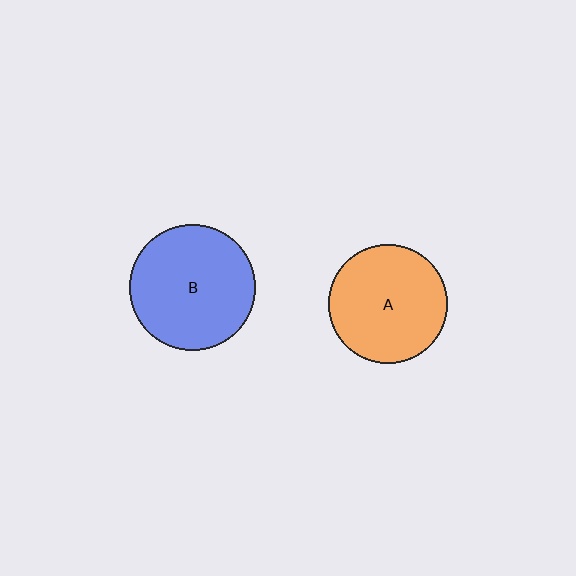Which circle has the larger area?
Circle B (blue).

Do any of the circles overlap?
No, none of the circles overlap.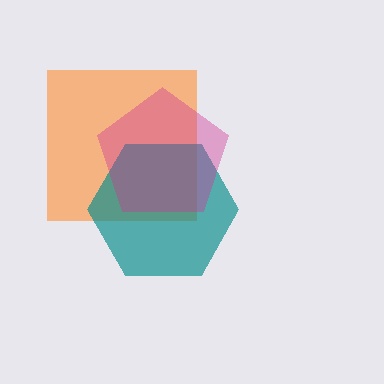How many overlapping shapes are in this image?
There are 3 overlapping shapes in the image.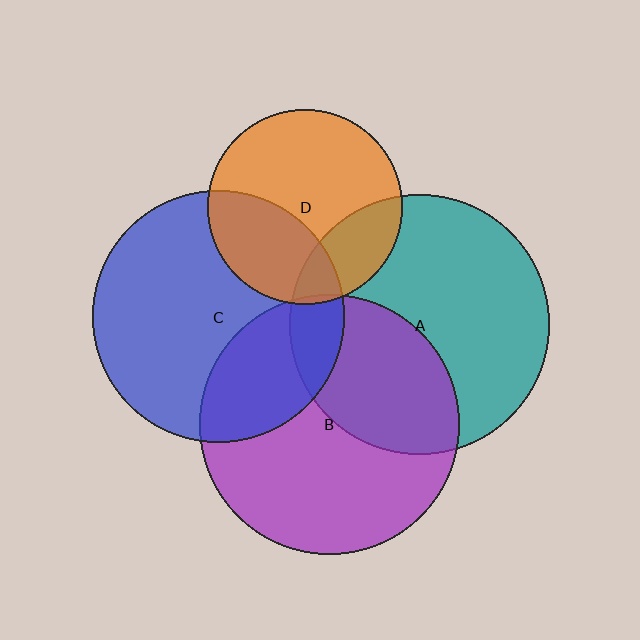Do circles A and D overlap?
Yes.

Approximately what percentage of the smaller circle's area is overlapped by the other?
Approximately 20%.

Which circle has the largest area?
Circle B (purple).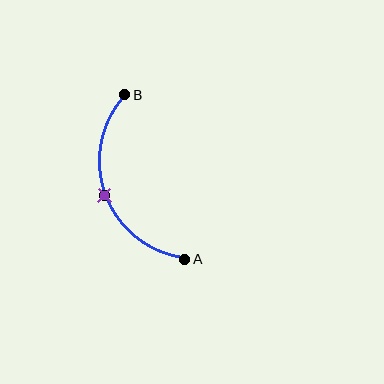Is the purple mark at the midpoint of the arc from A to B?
Yes. The purple mark lies on the arc at equal arc-length from both A and B — it is the arc midpoint.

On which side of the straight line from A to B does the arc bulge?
The arc bulges to the left of the straight line connecting A and B.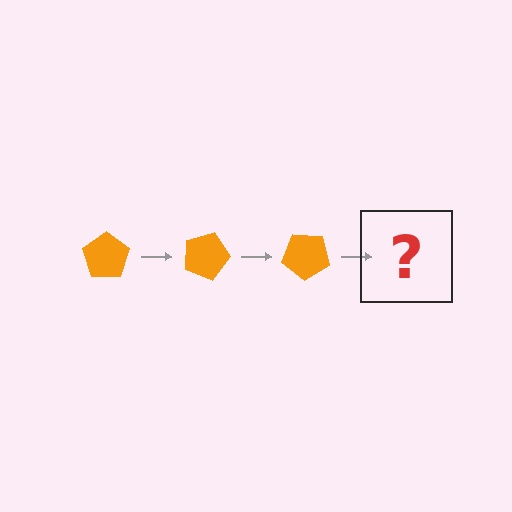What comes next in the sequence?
The next element should be an orange pentagon rotated 60 degrees.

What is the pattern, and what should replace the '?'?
The pattern is that the pentagon rotates 20 degrees each step. The '?' should be an orange pentagon rotated 60 degrees.